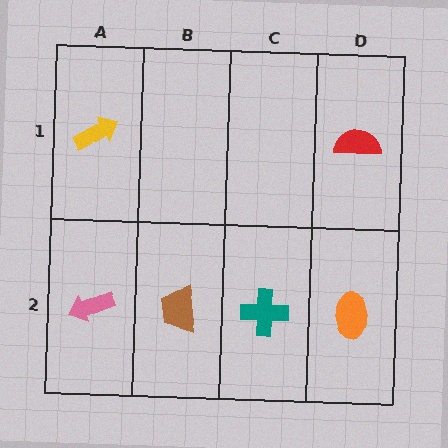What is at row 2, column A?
A pink arrow.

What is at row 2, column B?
A brown trapezoid.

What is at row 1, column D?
A red semicircle.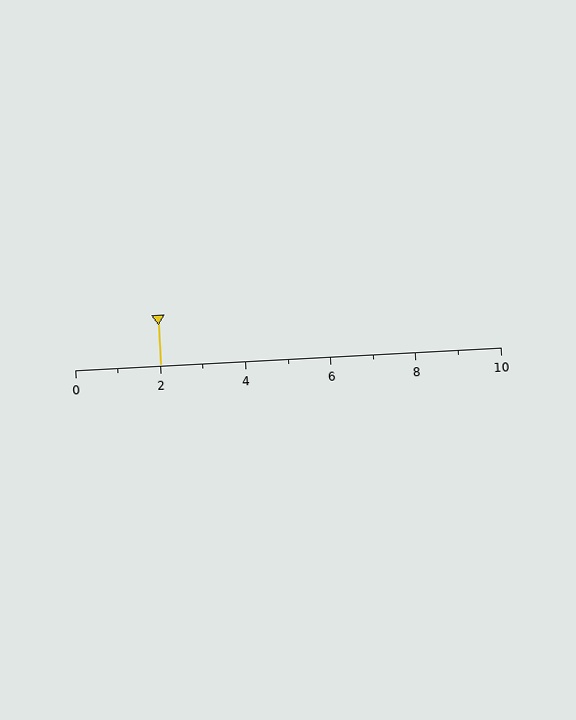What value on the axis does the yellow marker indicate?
The marker indicates approximately 2.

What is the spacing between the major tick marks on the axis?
The major ticks are spaced 2 apart.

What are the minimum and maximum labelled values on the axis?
The axis runs from 0 to 10.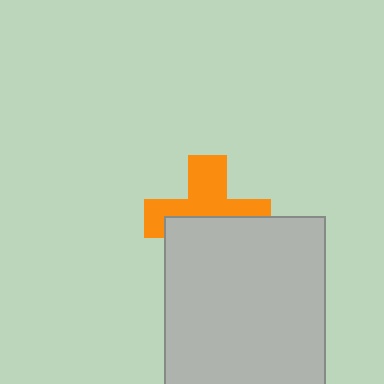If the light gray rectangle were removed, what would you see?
You would see the complete orange cross.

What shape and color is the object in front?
The object in front is a light gray rectangle.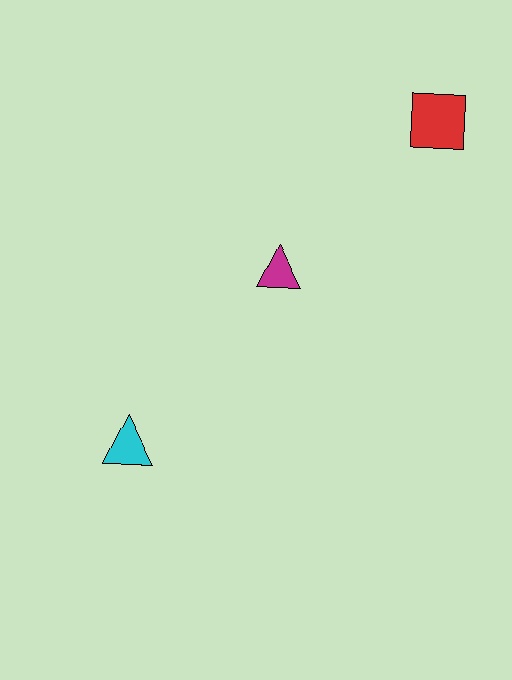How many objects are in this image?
There are 3 objects.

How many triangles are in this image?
There are 2 triangles.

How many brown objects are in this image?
There are no brown objects.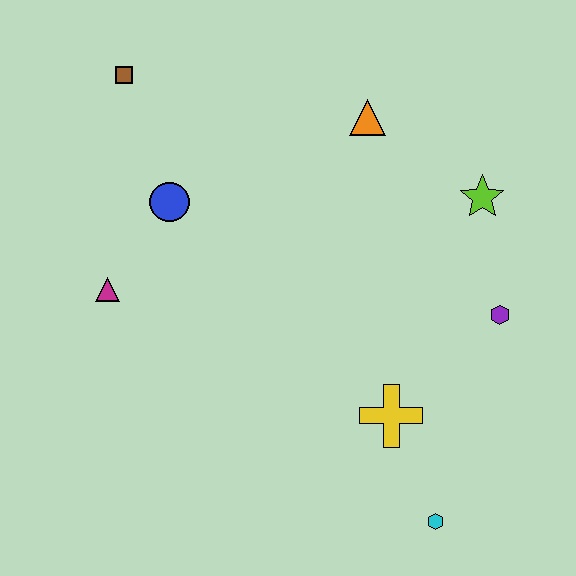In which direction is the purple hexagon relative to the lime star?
The purple hexagon is below the lime star.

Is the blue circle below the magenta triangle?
No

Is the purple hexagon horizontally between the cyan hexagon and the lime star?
No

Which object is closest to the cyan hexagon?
The yellow cross is closest to the cyan hexagon.